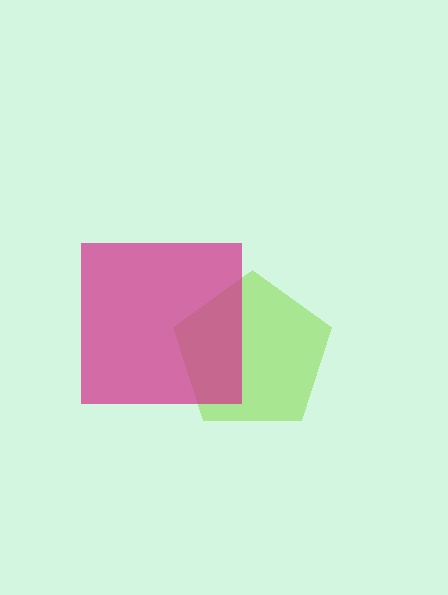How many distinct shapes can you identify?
There are 2 distinct shapes: a lime pentagon, a magenta square.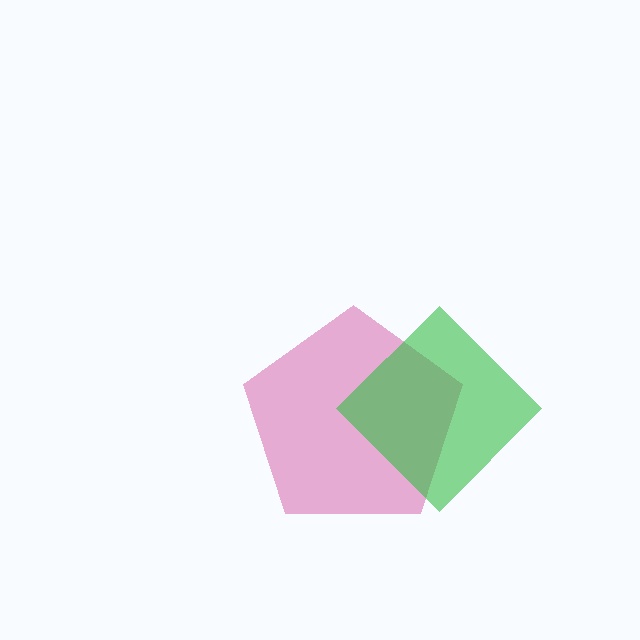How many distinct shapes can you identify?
There are 2 distinct shapes: a magenta pentagon, a green diamond.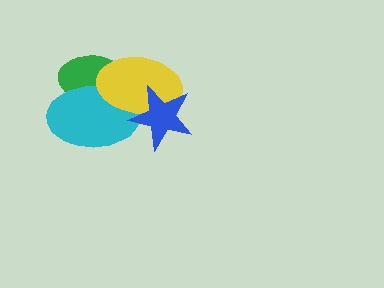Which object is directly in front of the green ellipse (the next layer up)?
The cyan ellipse is directly in front of the green ellipse.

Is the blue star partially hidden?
No, no other shape covers it.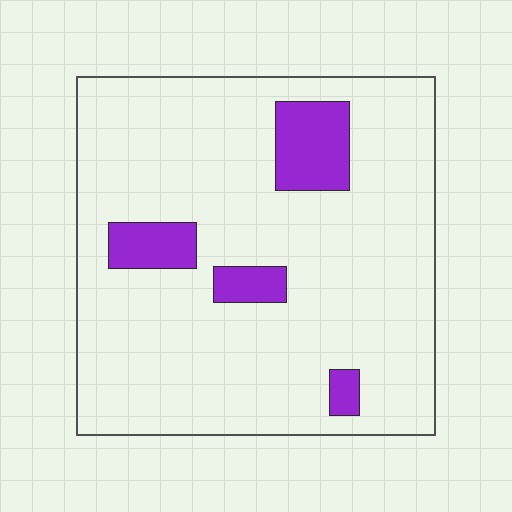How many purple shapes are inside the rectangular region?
4.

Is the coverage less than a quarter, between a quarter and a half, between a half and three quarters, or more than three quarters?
Less than a quarter.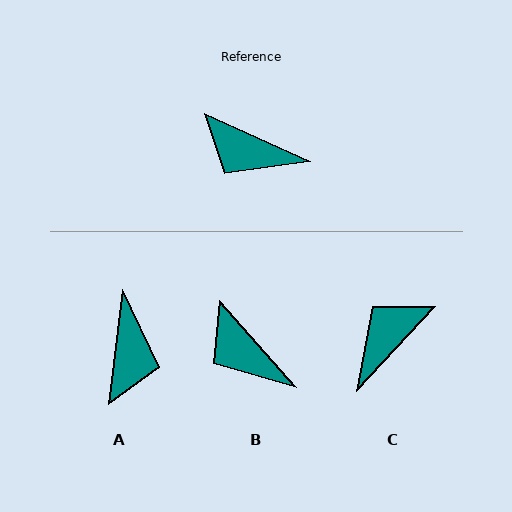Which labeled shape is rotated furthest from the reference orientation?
C, about 109 degrees away.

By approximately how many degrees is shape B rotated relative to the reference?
Approximately 24 degrees clockwise.